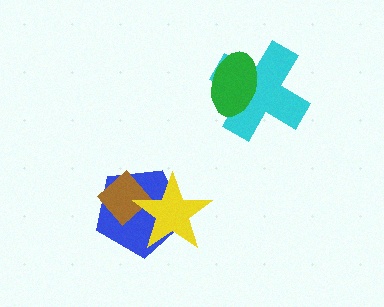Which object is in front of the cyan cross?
The green ellipse is in front of the cyan cross.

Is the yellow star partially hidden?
No, no other shape covers it.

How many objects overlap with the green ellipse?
1 object overlaps with the green ellipse.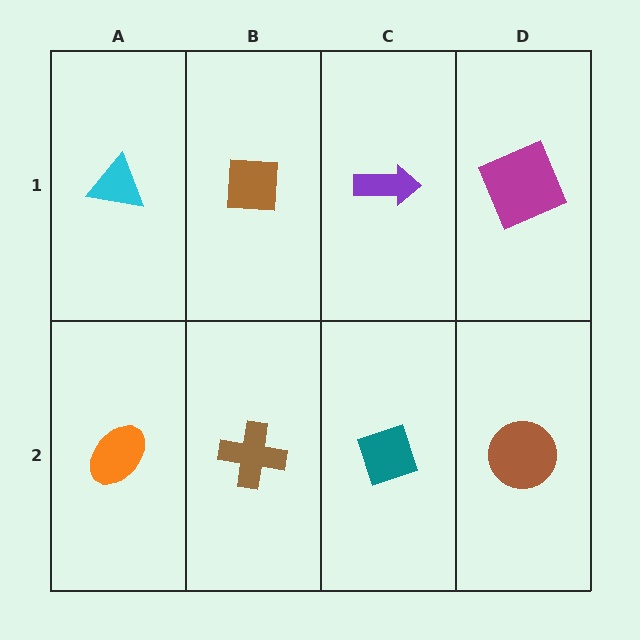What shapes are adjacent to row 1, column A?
An orange ellipse (row 2, column A), a brown square (row 1, column B).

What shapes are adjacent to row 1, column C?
A teal diamond (row 2, column C), a brown square (row 1, column B), a magenta square (row 1, column D).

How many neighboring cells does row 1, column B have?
3.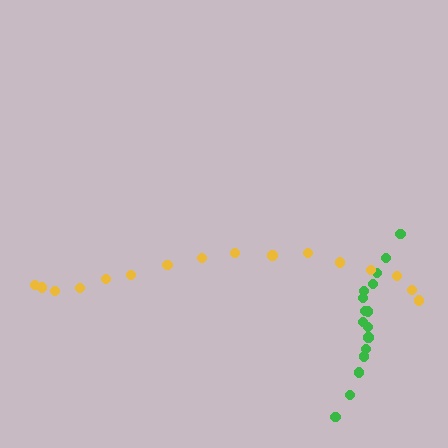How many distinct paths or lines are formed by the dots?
There are 2 distinct paths.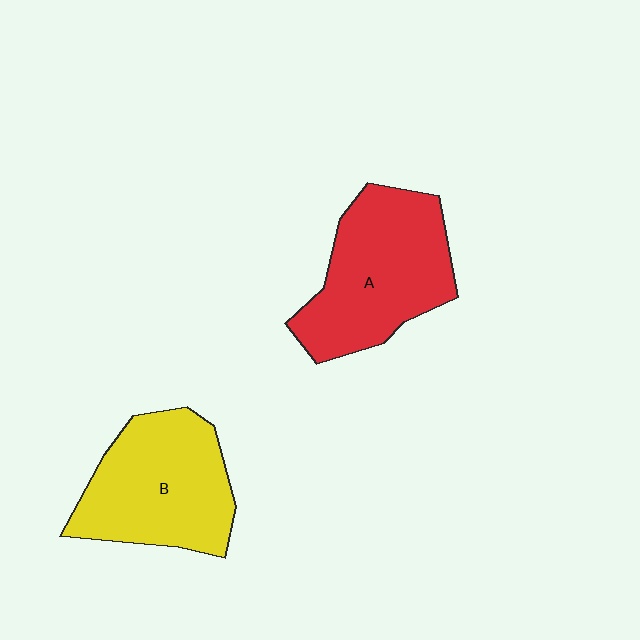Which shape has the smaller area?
Shape B (yellow).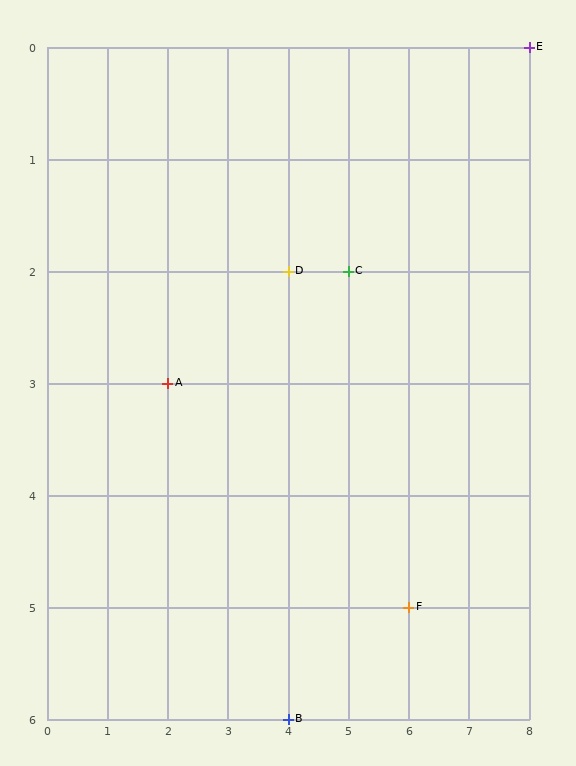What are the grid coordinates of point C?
Point C is at grid coordinates (5, 2).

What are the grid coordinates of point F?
Point F is at grid coordinates (6, 5).